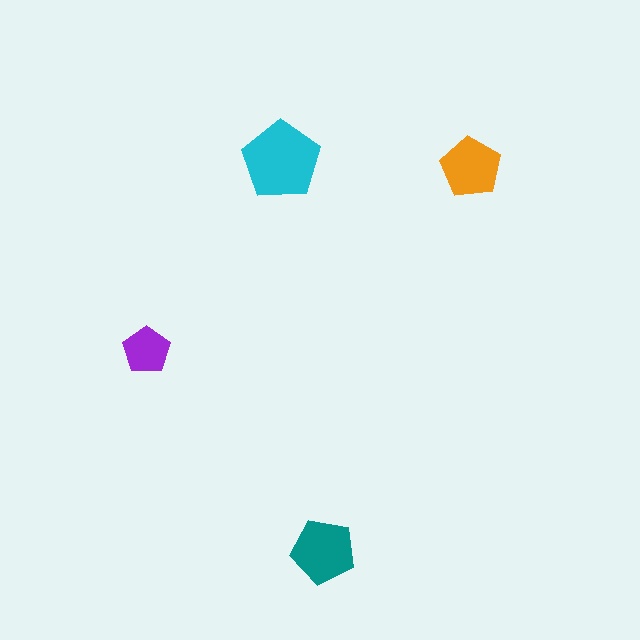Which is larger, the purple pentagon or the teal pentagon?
The teal one.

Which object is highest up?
The cyan pentagon is topmost.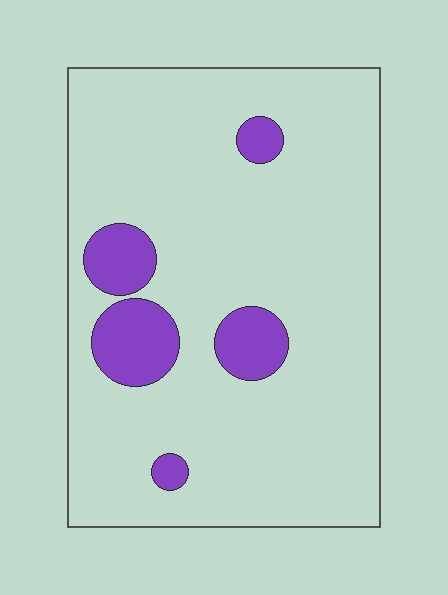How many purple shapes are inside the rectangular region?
5.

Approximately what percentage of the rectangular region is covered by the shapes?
Approximately 10%.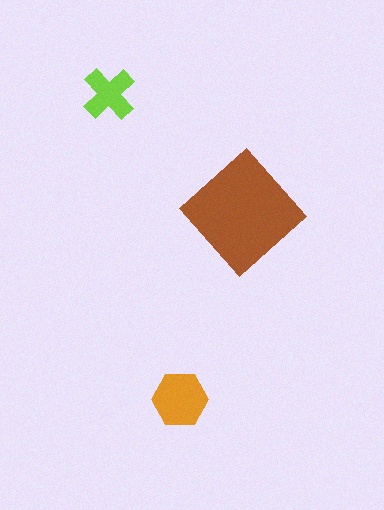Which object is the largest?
The brown diamond.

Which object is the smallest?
The lime cross.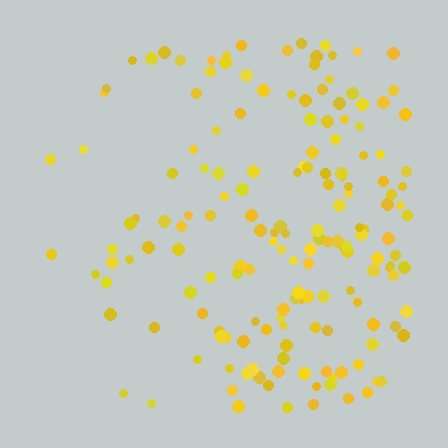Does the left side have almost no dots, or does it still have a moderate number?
Still a moderate number, just noticeably fewer than the right.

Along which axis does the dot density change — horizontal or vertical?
Horizontal.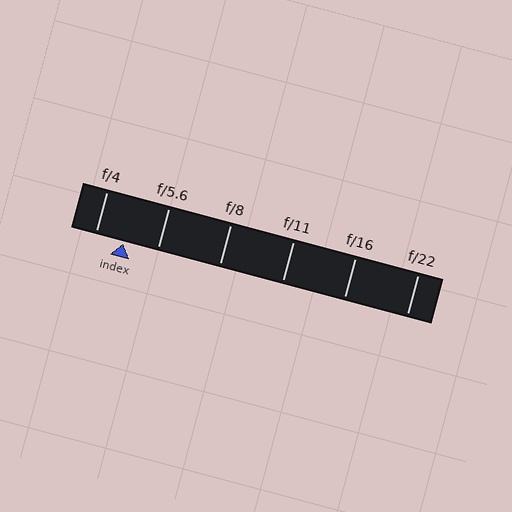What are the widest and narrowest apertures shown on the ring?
The widest aperture shown is f/4 and the narrowest is f/22.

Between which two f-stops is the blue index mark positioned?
The index mark is between f/4 and f/5.6.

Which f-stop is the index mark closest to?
The index mark is closest to f/4.